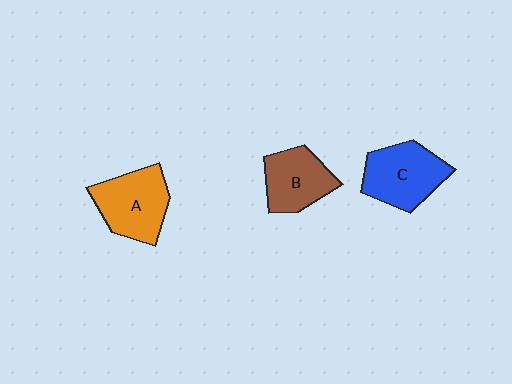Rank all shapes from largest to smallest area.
From largest to smallest: A (orange), C (blue), B (brown).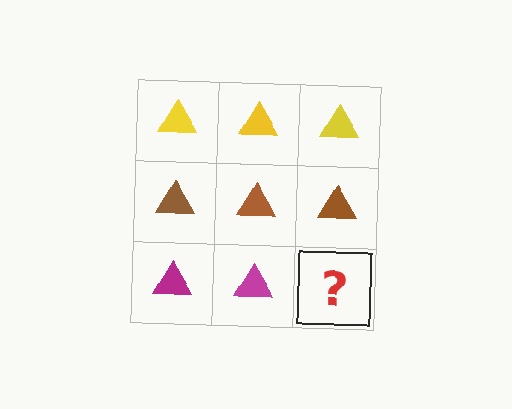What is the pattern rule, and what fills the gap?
The rule is that each row has a consistent color. The gap should be filled with a magenta triangle.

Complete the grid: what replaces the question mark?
The question mark should be replaced with a magenta triangle.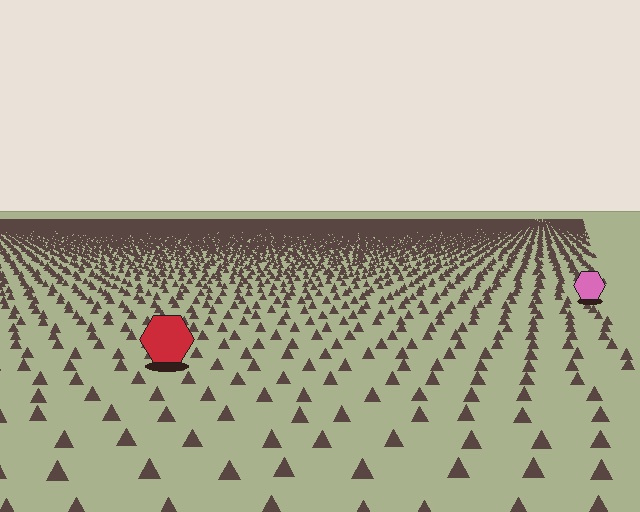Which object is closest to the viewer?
The red hexagon is closest. The texture marks near it are larger and more spread out.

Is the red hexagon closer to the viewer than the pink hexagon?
Yes. The red hexagon is closer — you can tell from the texture gradient: the ground texture is coarser near it.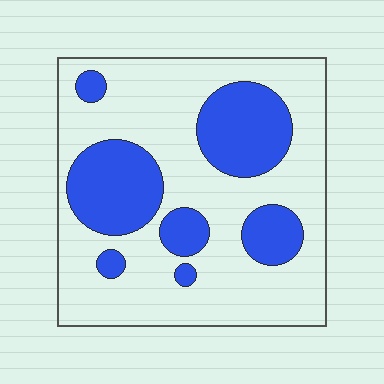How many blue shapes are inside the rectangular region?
7.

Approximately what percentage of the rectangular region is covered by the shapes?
Approximately 30%.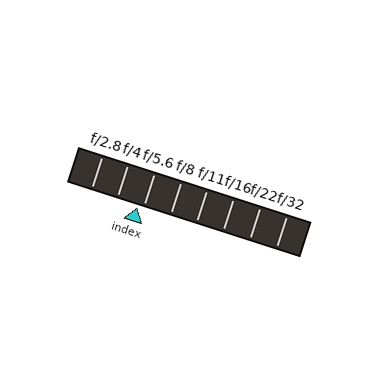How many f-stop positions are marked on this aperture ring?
There are 8 f-stop positions marked.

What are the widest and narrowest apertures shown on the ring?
The widest aperture shown is f/2.8 and the narrowest is f/32.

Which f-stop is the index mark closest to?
The index mark is closest to f/5.6.